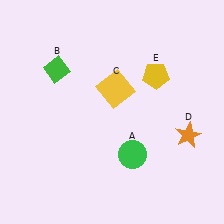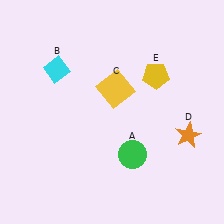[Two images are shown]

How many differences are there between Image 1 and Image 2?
There is 1 difference between the two images.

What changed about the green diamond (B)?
In Image 1, B is green. In Image 2, it changed to cyan.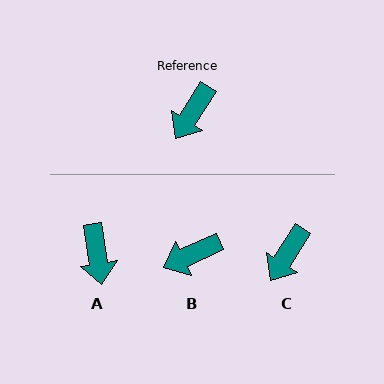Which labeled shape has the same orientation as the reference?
C.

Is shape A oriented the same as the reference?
No, it is off by about 40 degrees.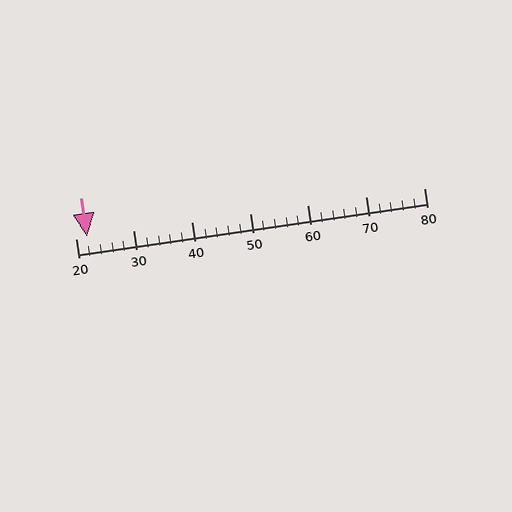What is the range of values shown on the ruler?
The ruler shows values from 20 to 80.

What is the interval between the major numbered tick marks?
The major tick marks are spaced 10 units apart.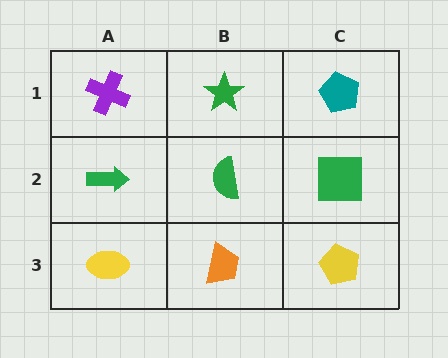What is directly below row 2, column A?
A yellow ellipse.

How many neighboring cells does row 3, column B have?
3.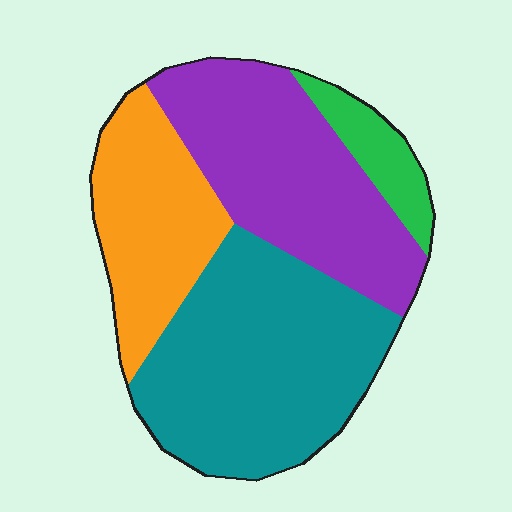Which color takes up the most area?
Teal, at roughly 40%.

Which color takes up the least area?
Green, at roughly 10%.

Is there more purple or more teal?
Teal.